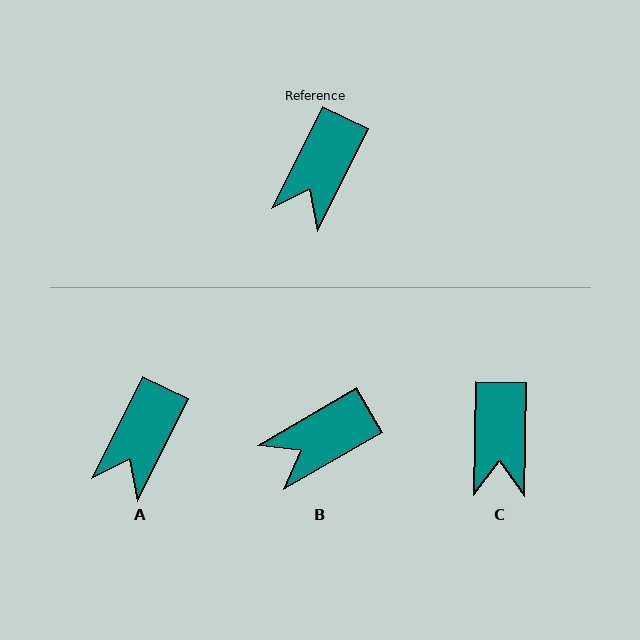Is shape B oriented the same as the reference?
No, it is off by about 34 degrees.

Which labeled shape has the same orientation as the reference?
A.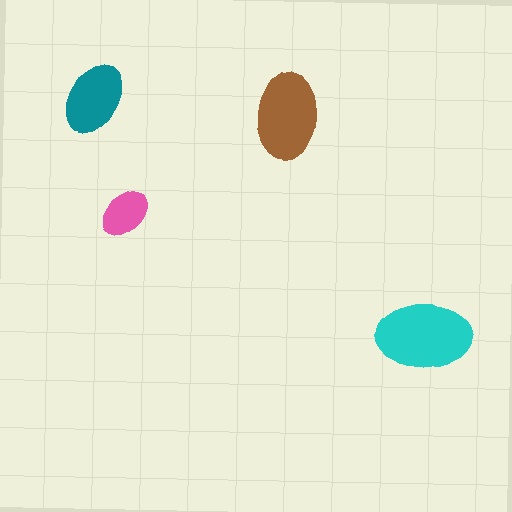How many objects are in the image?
There are 4 objects in the image.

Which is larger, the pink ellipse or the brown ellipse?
The brown one.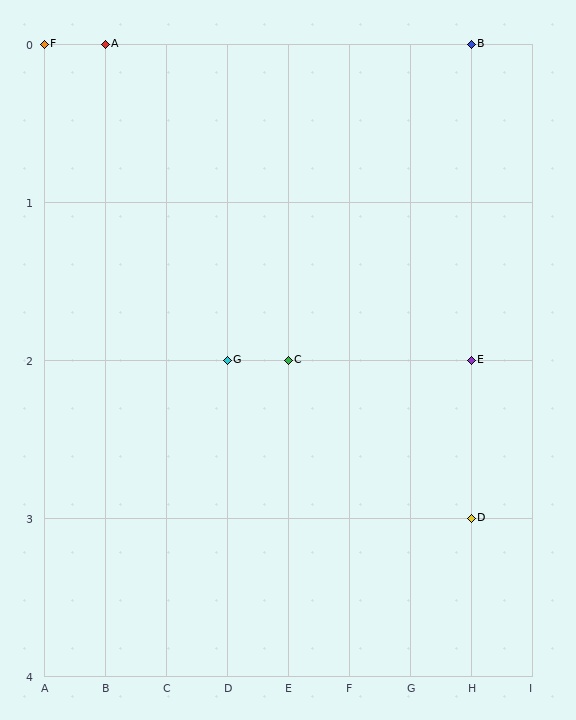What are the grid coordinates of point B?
Point B is at grid coordinates (H, 0).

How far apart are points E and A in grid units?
Points E and A are 6 columns and 2 rows apart (about 6.3 grid units diagonally).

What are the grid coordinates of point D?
Point D is at grid coordinates (H, 3).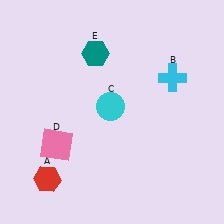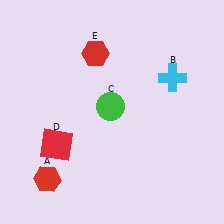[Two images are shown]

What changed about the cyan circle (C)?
In Image 1, C is cyan. In Image 2, it changed to green.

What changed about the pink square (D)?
In Image 1, D is pink. In Image 2, it changed to red.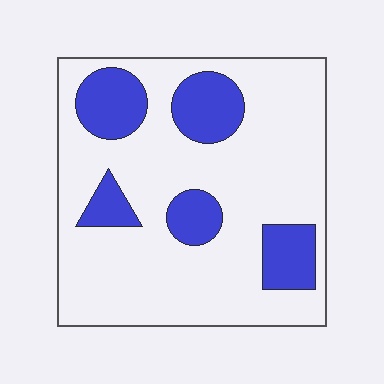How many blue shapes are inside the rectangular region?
5.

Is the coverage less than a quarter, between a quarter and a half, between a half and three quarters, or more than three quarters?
Less than a quarter.